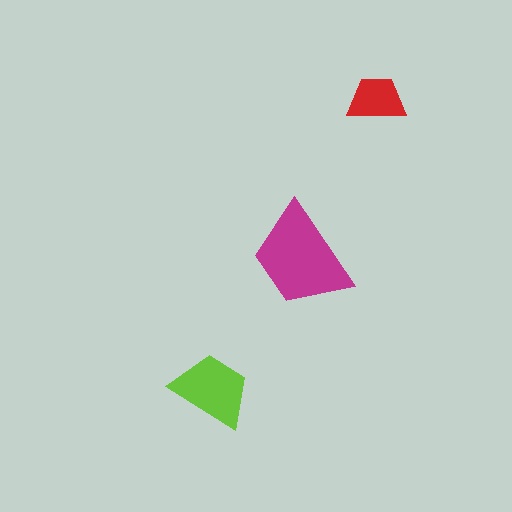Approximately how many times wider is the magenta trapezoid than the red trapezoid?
About 2 times wider.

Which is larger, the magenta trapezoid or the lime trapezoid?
The magenta one.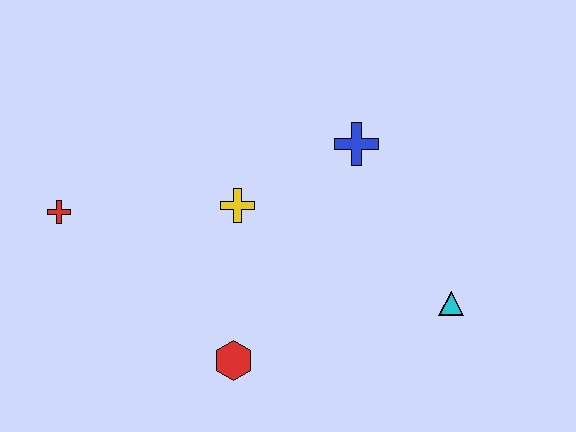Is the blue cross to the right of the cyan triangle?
No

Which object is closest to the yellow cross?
The blue cross is closest to the yellow cross.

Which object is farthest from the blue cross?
The red cross is farthest from the blue cross.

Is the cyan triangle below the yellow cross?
Yes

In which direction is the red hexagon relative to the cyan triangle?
The red hexagon is to the left of the cyan triangle.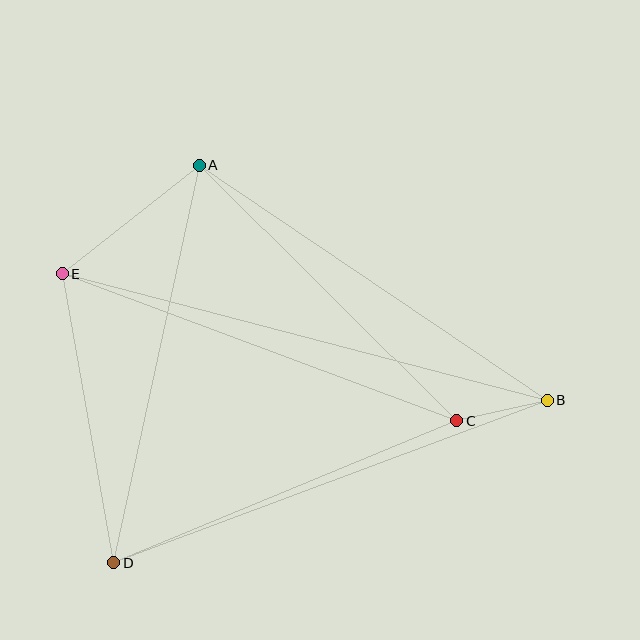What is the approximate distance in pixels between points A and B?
The distance between A and B is approximately 420 pixels.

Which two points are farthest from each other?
Points B and E are farthest from each other.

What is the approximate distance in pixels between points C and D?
The distance between C and D is approximately 371 pixels.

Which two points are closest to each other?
Points B and C are closest to each other.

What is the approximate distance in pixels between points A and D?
The distance between A and D is approximately 407 pixels.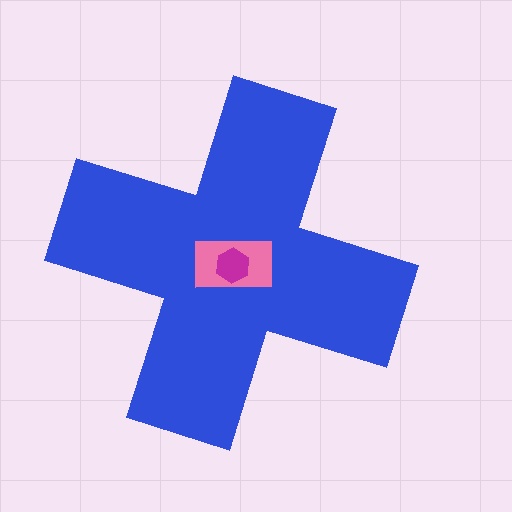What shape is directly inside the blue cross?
The pink rectangle.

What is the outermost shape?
The blue cross.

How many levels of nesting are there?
3.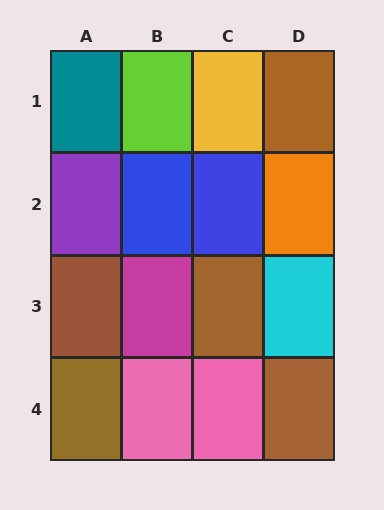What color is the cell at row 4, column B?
Pink.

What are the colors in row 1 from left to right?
Teal, lime, yellow, brown.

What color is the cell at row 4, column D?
Brown.